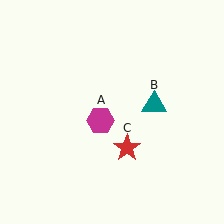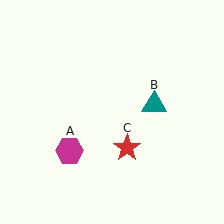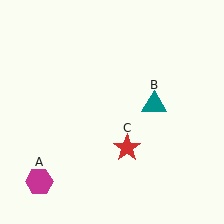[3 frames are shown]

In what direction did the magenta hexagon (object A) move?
The magenta hexagon (object A) moved down and to the left.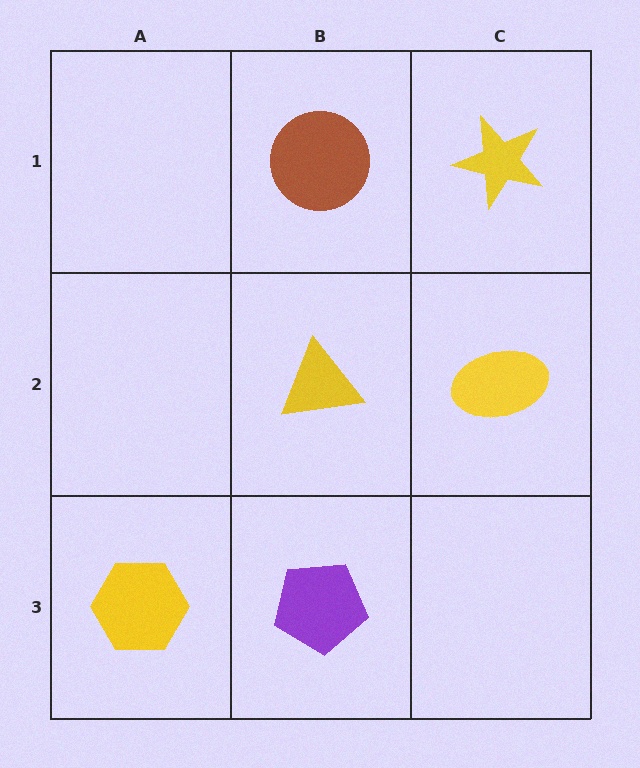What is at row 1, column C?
A yellow star.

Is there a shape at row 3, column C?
No, that cell is empty.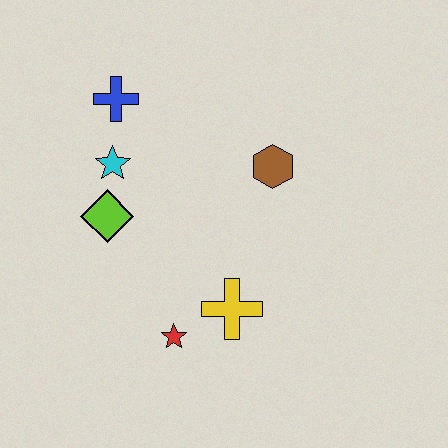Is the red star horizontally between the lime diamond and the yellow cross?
Yes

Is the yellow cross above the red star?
Yes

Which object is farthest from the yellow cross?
The blue cross is farthest from the yellow cross.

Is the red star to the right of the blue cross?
Yes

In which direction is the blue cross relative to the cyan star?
The blue cross is above the cyan star.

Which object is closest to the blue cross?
The cyan star is closest to the blue cross.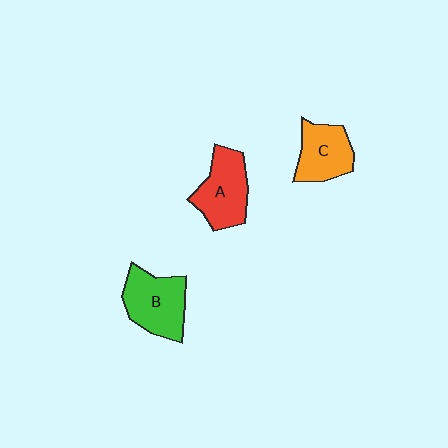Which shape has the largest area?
Shape B (green).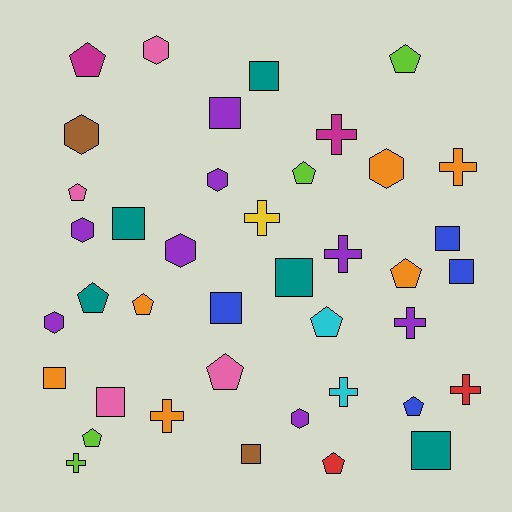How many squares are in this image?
There are 11 squares.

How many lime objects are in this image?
There are 4 lime objects.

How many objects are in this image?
There are 40 objects.